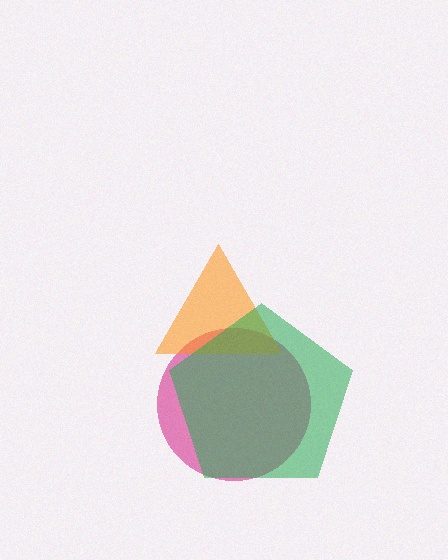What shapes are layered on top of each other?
The layered shapes are: a magenta circle, an orange triangle, a green pentagon.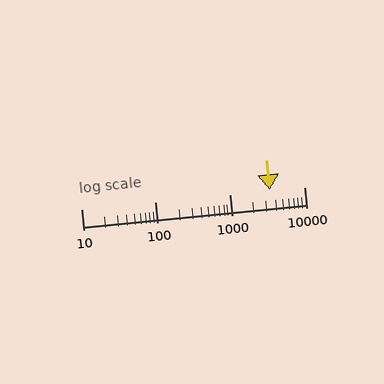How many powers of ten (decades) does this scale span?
The scale spans 3 decades, from 10 to 10000.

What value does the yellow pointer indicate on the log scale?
The pointer indicates approximately 3500.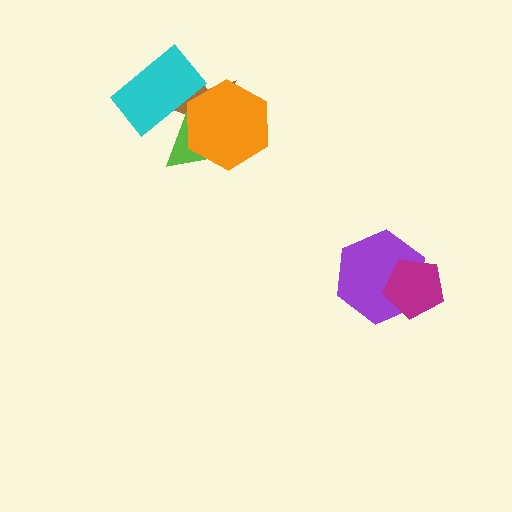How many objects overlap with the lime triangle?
3 objects overlap with the lime triangle.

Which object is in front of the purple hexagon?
The magenta pentagon is in front of the purple hexagon.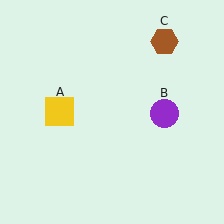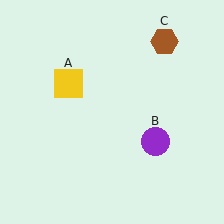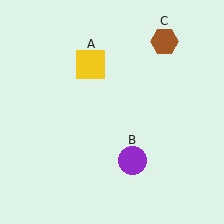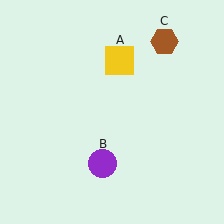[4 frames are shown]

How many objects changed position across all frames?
2 objects changed position: yellow square (object A), purple circle (object B).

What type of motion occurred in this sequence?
The yellow square (object A), purple circle (object B) rotated clockwise around the center of the scene.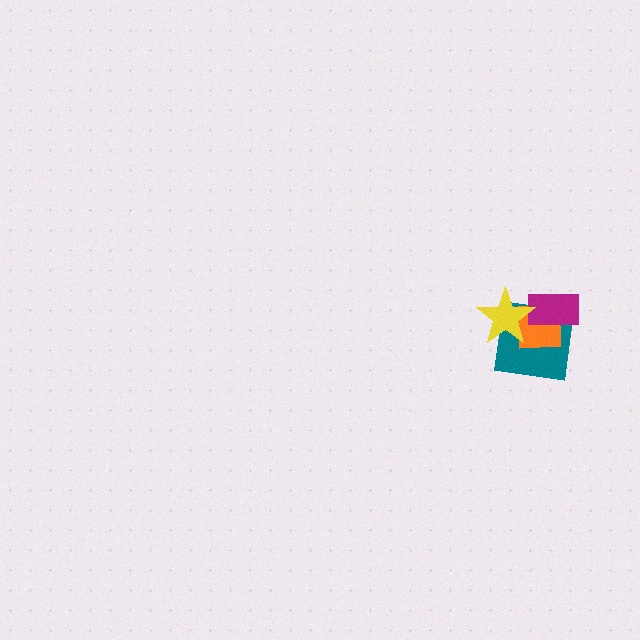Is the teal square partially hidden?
Yes, it is partially covered by another shape.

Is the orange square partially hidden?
Yes, it is partially covered by another shape.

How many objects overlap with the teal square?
3 objects overlap with the teal square.